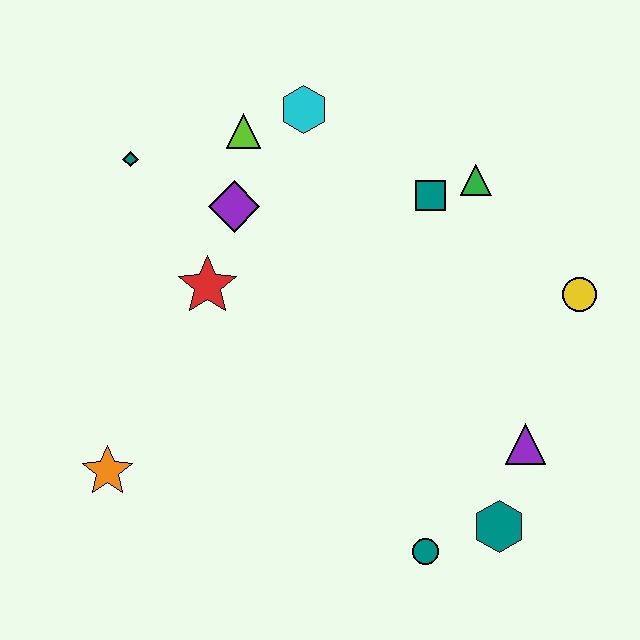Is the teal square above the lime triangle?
No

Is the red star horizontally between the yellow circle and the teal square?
No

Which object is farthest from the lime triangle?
The teal hexagon is farthest from the lime triangle.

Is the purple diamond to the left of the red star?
No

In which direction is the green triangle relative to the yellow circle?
The green triangle is above the yellow circle.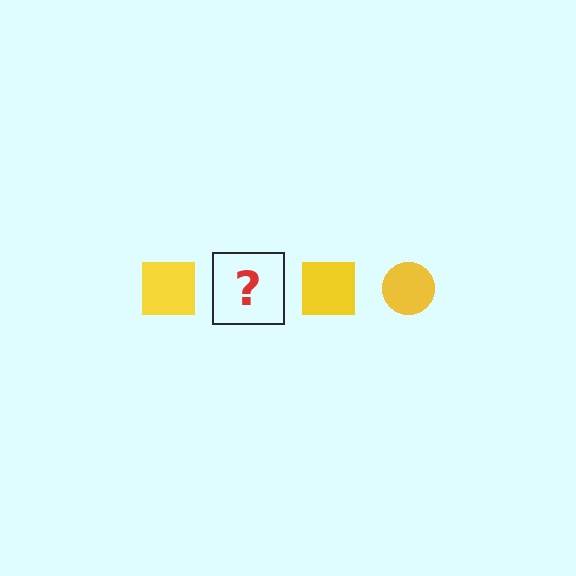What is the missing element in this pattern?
The missing element is a yellow circle.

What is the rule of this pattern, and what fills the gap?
The rule is that the pattern cycles through square, circle shapes in yellow. The gap should be filled with a yellow circle.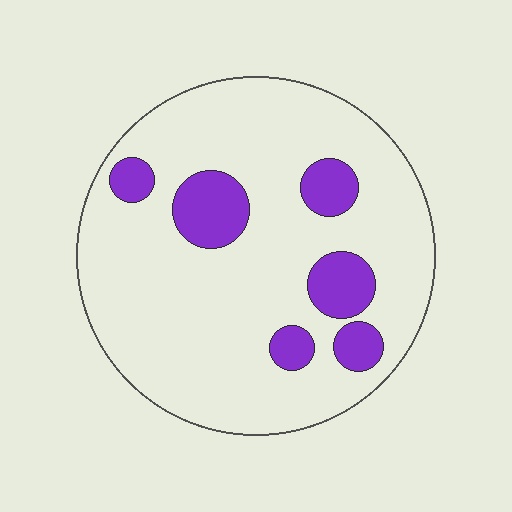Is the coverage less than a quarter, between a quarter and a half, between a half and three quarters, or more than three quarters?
Less than a quarter.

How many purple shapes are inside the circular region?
6.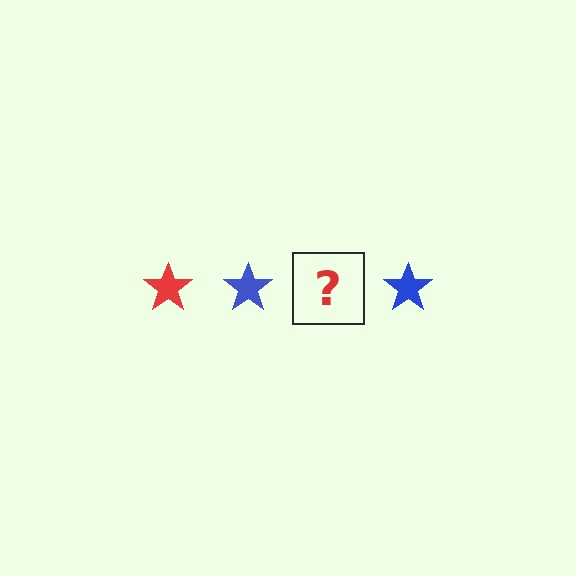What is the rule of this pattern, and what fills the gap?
The rule is that the pattern cycles through red, blue stars. The gap should be filled with a red star.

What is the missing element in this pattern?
The missing element is a red star.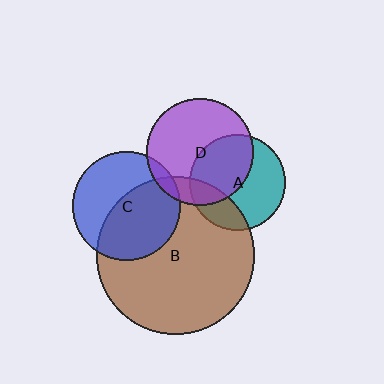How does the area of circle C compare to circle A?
Approximately 1.3 times.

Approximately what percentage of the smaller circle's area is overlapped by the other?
Approximately 25%.